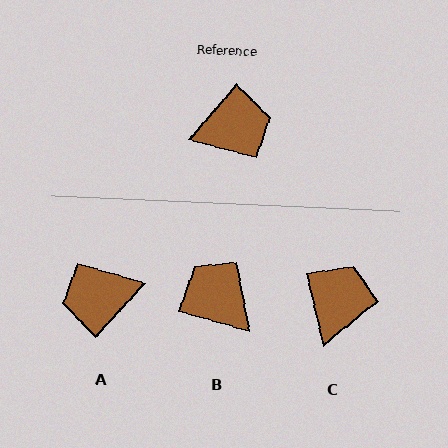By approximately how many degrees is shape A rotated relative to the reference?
Approximately 178 degrees counter-clockwise.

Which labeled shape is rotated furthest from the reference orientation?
A, about 178 degrees away.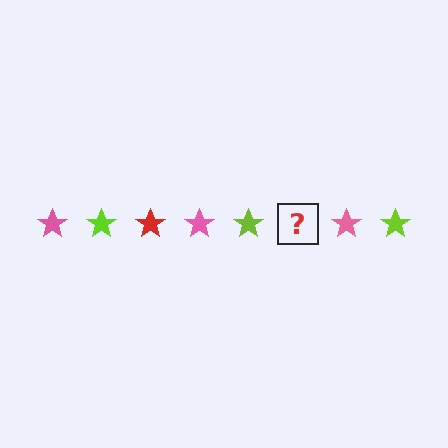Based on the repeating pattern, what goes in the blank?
The blank should be a red star.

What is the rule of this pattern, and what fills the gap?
The rule is that the pattern cycles through pink, lime, red stars. The gap should be filled with a red star.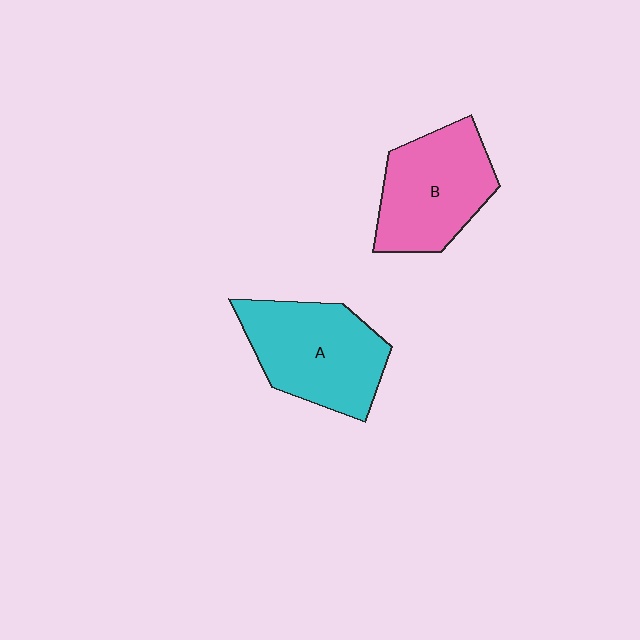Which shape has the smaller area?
Shape B (pink).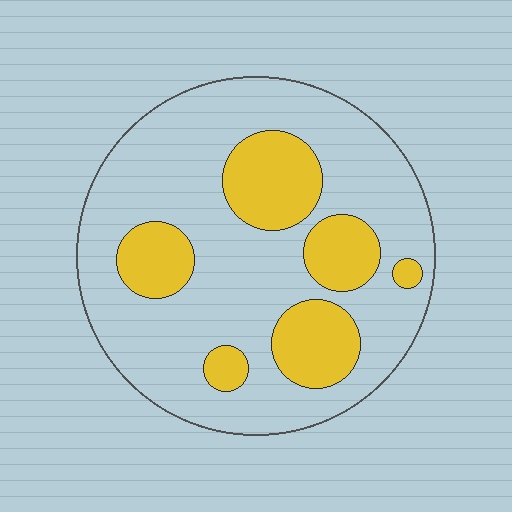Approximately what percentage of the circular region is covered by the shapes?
Approximately 25%.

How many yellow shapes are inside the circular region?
6.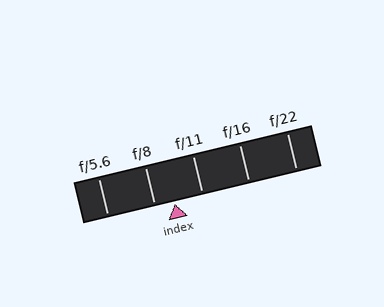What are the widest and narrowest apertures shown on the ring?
The widest aperture shown is f/5.6 and the narrowest is f/22.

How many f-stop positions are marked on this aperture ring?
There are 5 f-stop positions marked.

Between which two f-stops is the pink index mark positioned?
The index mark is between f/8 and f/11.